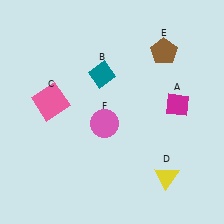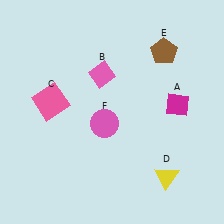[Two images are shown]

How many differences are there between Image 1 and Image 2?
There is 1 difference between the two images.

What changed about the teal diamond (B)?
In Image 1, B is teal. In Image 2, it changed to pink.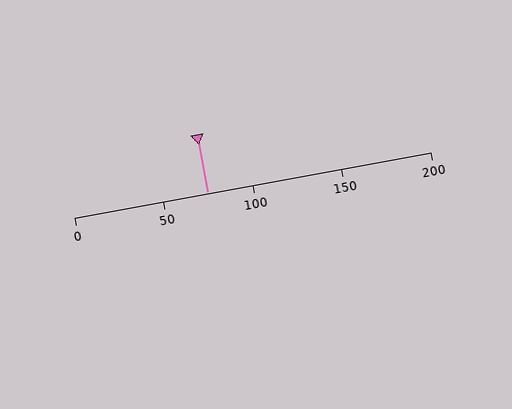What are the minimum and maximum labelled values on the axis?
The axis runs from 0 to 200.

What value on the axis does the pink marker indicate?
The marker indicates approximately 75.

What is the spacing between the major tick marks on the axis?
The major ticks are spaced 50 apart.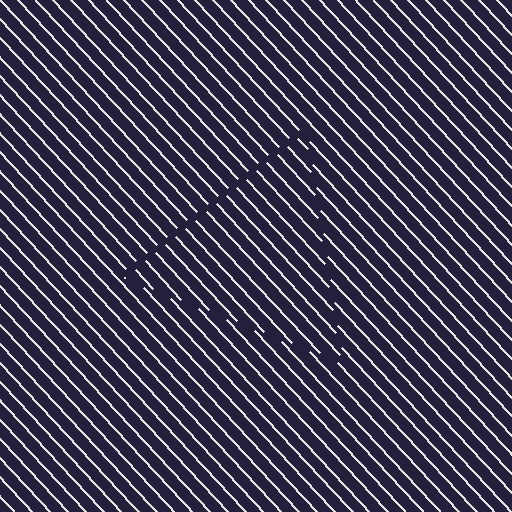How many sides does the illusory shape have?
3 sides — the line-ends trace a triangle.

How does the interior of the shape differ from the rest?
The interior of the shape contains the same grating, shifted by half a period — the contour is defined by the phase discontinuity where line-ends from the inner and outer gratings abut.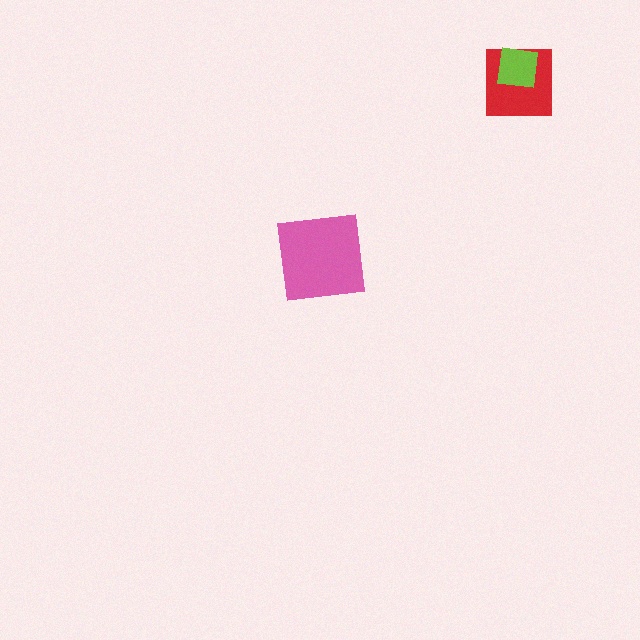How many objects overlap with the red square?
1 object overlaps with the red square.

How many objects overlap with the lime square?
1 object overlaps with the lime square.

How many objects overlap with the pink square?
0 objects overlap with the pink square.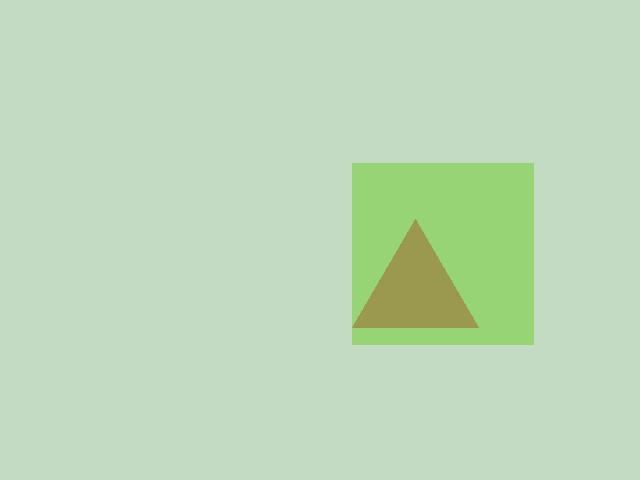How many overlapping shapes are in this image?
There are 2 overlapping shapes in the image.